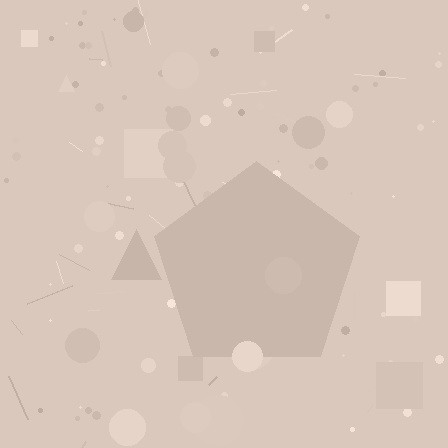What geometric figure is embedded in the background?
A pentagon is embedded in the background.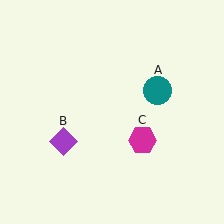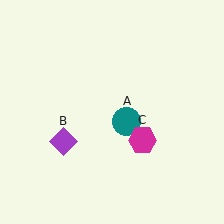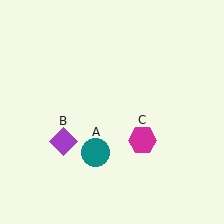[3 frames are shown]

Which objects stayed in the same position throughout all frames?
Purple diamond (object B) and magenta hexagon (object C) remained stationary.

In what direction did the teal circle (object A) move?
The teal circle (object A) moved down and to the left.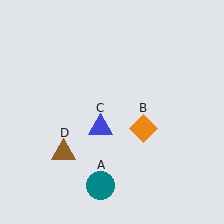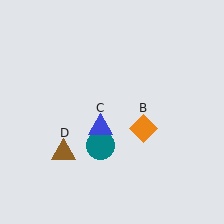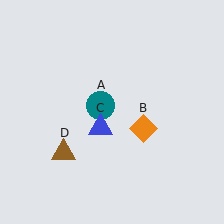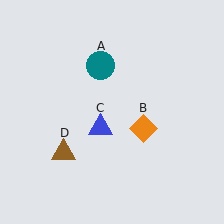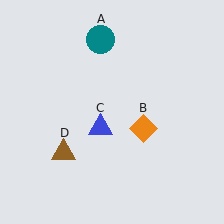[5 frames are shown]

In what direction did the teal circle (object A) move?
The teal circle (object A) moved up.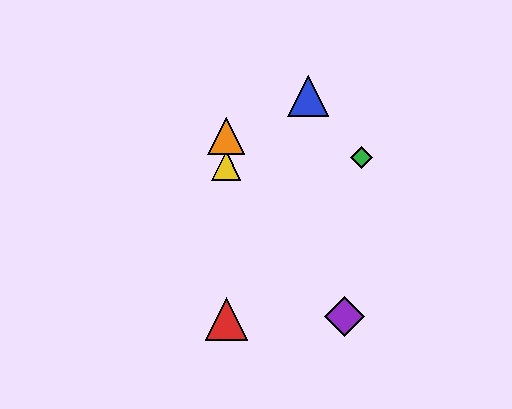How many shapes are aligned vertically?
3 shapes (the red triangle, the yellow triangle, the orange triangle) are aligned vertically.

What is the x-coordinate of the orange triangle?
The orange triangle is at x≈226.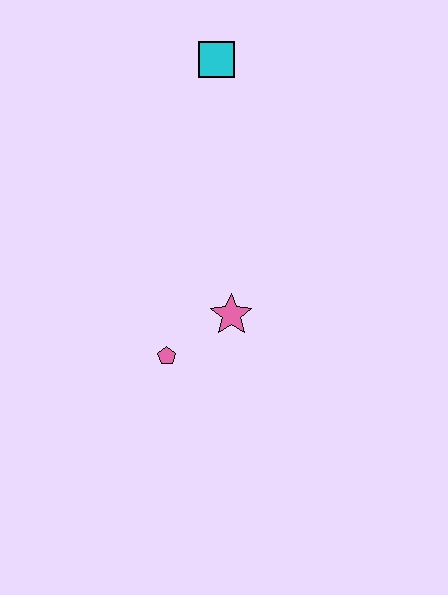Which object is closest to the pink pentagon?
The pink star is closest to the pink pentagon.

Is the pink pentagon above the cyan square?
No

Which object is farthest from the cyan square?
The pink pentagon is farthest from the cyan square.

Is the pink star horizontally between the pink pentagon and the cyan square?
No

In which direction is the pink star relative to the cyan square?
The pink star is below the cyan square.